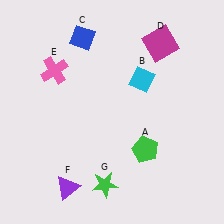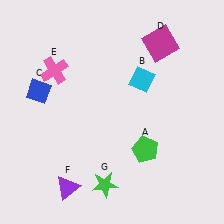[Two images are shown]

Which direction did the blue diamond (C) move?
The blue diamond (C) moved down.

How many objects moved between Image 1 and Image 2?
1 object moved between the two images.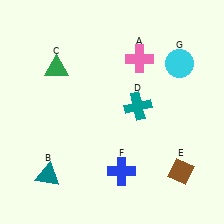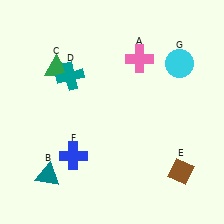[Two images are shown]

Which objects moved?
The objects that moved are: the teal cross (D), the blue cross (F).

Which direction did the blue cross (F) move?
The blue cross (F) moved left.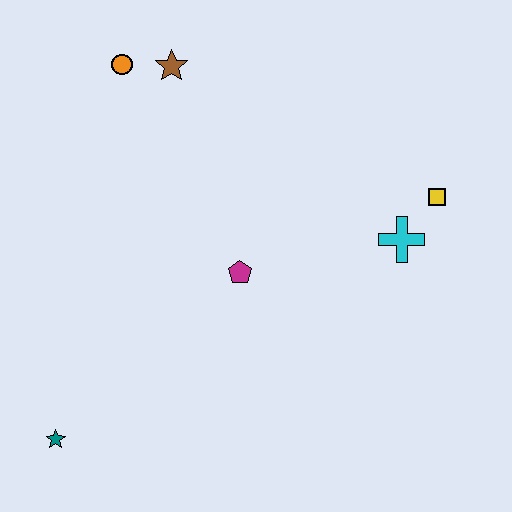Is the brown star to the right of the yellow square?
No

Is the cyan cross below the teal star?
No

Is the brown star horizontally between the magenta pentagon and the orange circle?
Yes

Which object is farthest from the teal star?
The yellow square is farthest from the teal star.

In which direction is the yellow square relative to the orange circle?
The yellow square is to the right of the orange circle.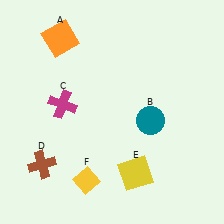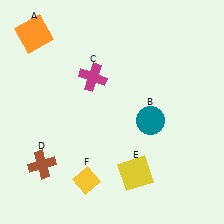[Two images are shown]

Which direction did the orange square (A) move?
The orange square (A) moved left.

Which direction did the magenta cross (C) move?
The magenta cross (C) moved right.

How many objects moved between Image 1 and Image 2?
2 objects moved between the two images.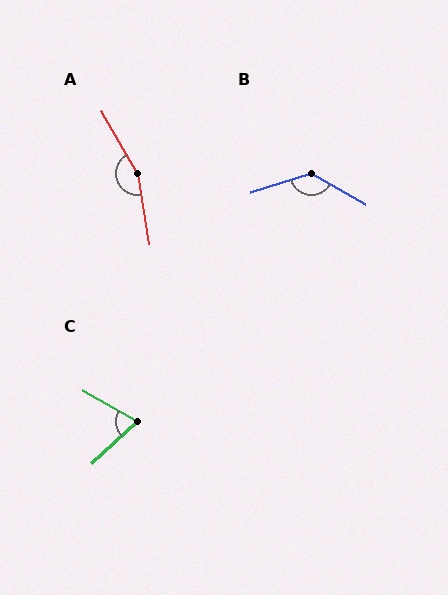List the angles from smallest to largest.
C (73°), B (134°), A (159°).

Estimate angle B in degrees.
Approximately 134 degrees.